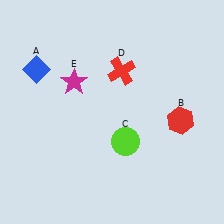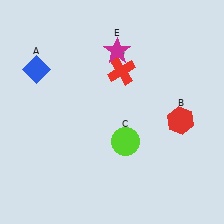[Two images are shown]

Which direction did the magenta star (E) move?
The magenta star (E) moved right.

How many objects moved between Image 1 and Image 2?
1 object moved between the two images.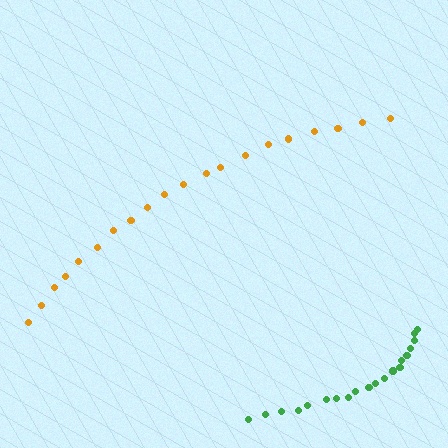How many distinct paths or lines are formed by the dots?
There are 2 distinct paths.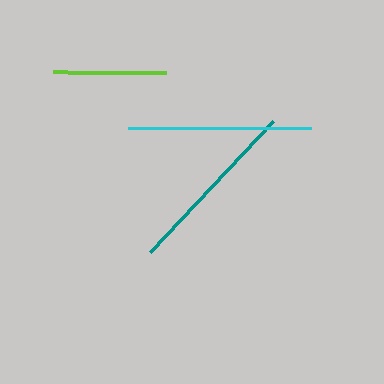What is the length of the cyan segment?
The cyan segment is approximately 183 pixels long.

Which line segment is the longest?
The cyan line is the longest at approximately 183 pixels.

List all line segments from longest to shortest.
From longest to shortest: cyan, teal, lime.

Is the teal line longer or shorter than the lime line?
The teal line is longer than the lime line.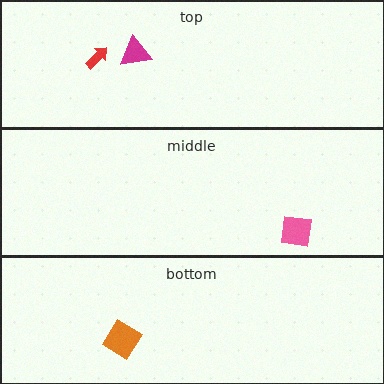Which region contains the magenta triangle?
The top region.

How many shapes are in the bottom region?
1.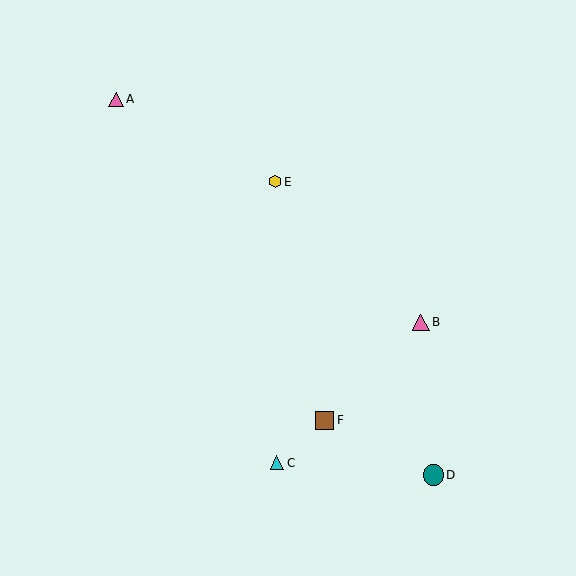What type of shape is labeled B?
Shape B is a pink triangle.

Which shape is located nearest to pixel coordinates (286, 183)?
The yellow hexagon (labeled E) at (275, 182) is nearest to that location.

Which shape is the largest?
The teal circle (labeled D) is the largest.